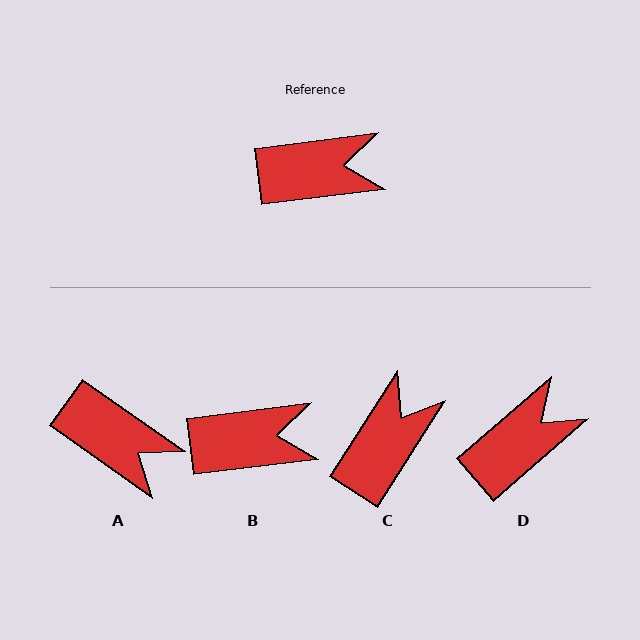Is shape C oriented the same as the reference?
No, it is off by about 50 degrees.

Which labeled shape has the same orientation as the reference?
B.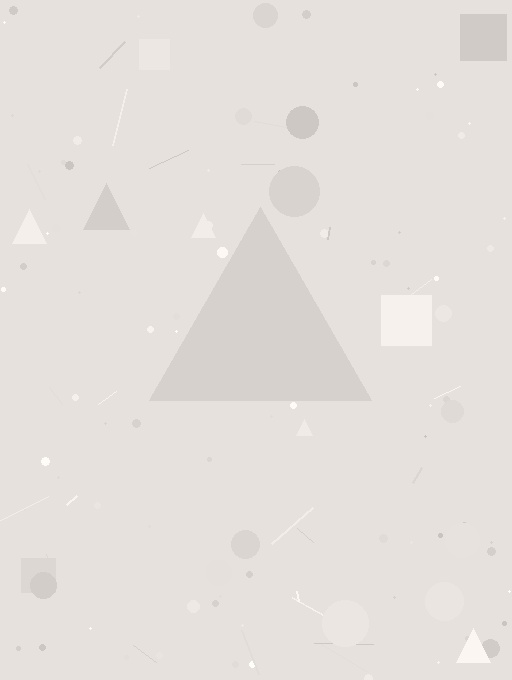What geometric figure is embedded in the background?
A triangle is embedded in the background.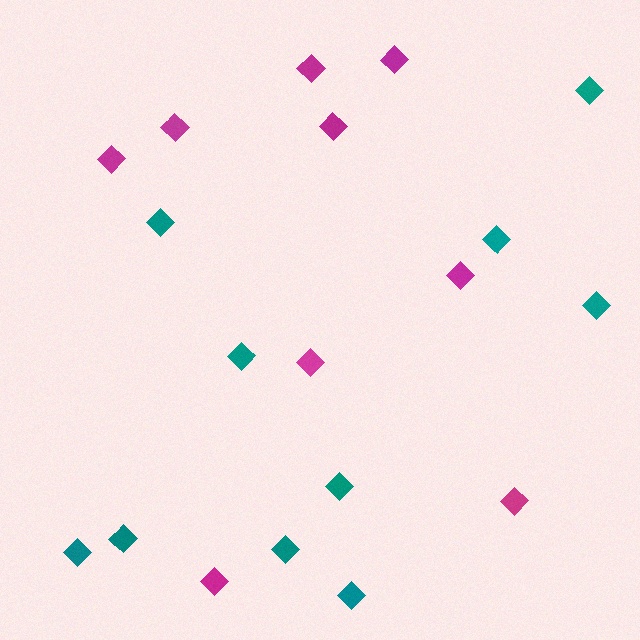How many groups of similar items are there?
There are 2 groups: one group of magenta diamonds (9) and one group of teal diamonds (10).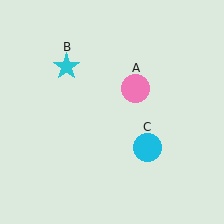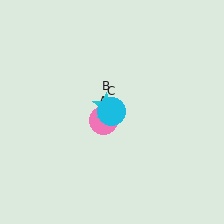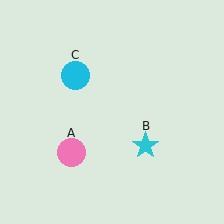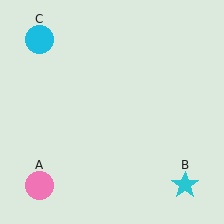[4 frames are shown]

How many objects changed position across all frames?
3 objects changed position: pink circle (object A), cyan star (object B), cyan circle (object C).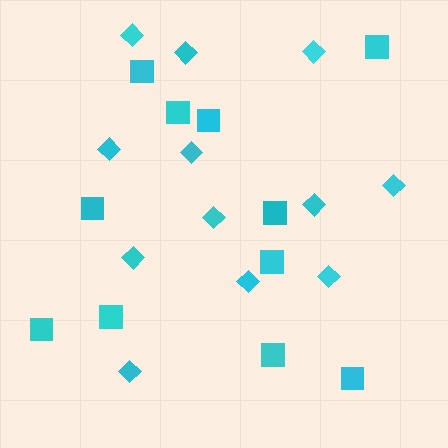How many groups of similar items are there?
There are 2 groups: one group of squares (11) and one group of diamonds (12).